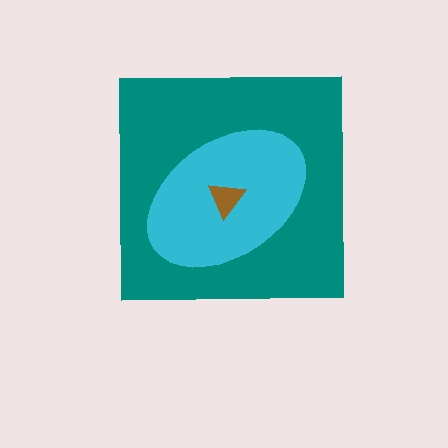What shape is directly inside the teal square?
The cyan ellipse.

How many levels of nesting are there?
3.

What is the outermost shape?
The teal square.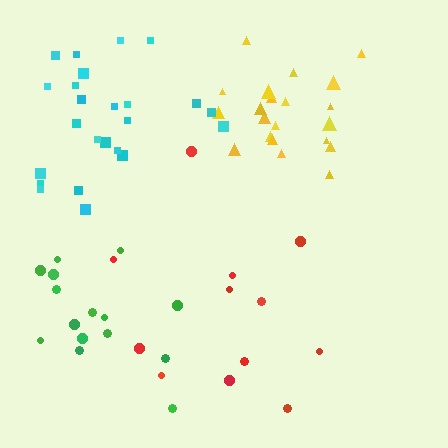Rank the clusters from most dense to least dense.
yellow, green, cyan, red.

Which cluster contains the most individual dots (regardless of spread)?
Cyan (25).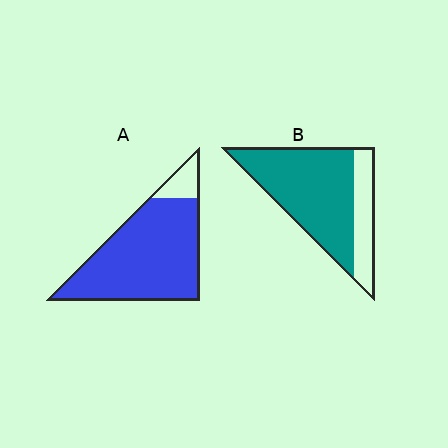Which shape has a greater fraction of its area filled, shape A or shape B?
Shape A.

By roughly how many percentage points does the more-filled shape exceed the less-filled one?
By roughly 15 percentage points (A over B).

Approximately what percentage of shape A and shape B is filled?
A is approximately 90% and B is approximately 75%.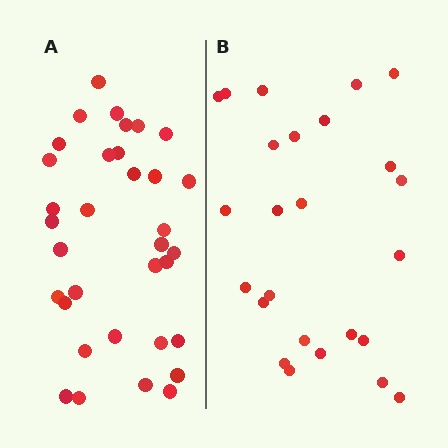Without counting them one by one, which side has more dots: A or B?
Region A (the left region) has more dots.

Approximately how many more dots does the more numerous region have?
Region A has roughly 8 or so more dots than region B.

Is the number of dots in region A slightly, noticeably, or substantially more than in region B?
Region A has noticeably more, but not dramatically so. The ratio is roughly 1.4 to 1.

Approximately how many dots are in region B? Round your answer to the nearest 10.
About 20 dots. (The exact count is 25, which rounds to 20.)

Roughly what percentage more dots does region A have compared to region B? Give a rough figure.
About 35% more.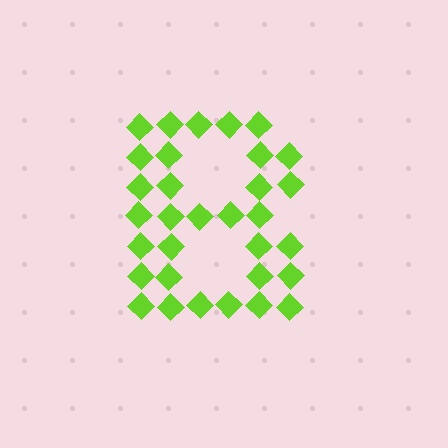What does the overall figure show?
The overall figure shows the letter B.